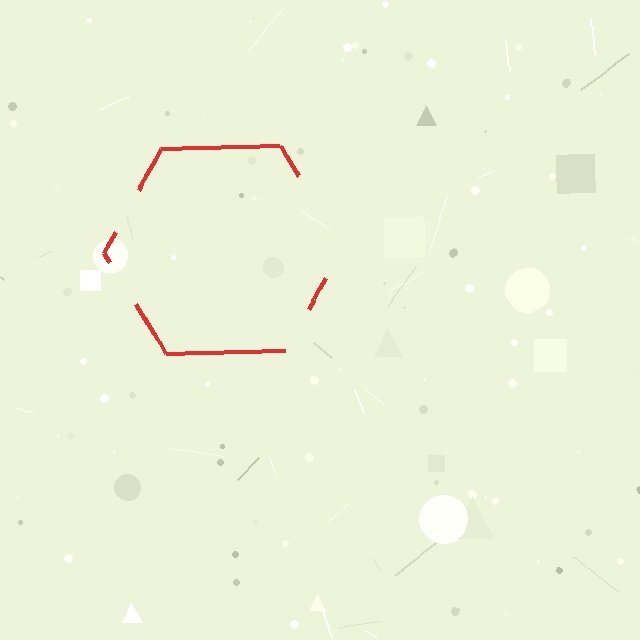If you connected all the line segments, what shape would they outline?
They would outline a hexagon.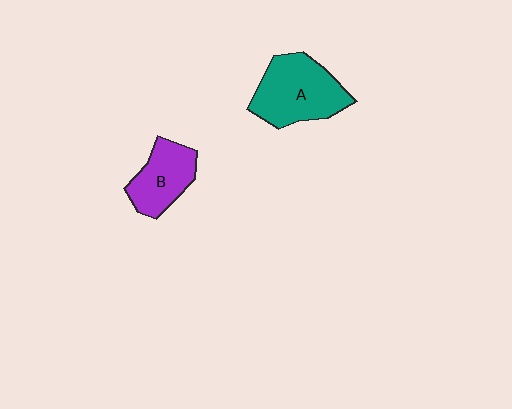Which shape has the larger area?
Shape A (teal).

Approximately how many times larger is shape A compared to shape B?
Approximately 1.4 times.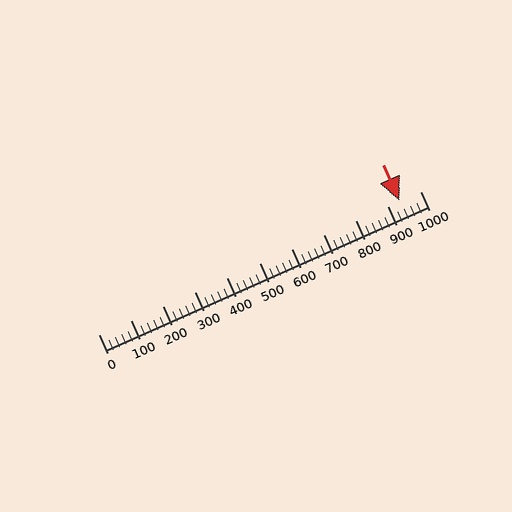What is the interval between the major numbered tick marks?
The major tick marks are spaced 100 units apart.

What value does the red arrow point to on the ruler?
The red arrow points to approximately 936.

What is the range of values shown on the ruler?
The ruler shows values from 0 to 1000.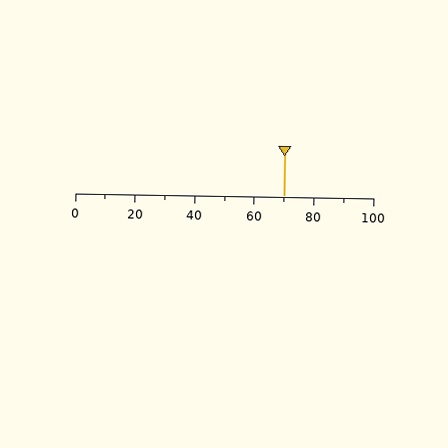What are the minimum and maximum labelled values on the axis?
The axis runs from 0 to 100.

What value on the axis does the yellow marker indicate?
The marker indicates approximately 70.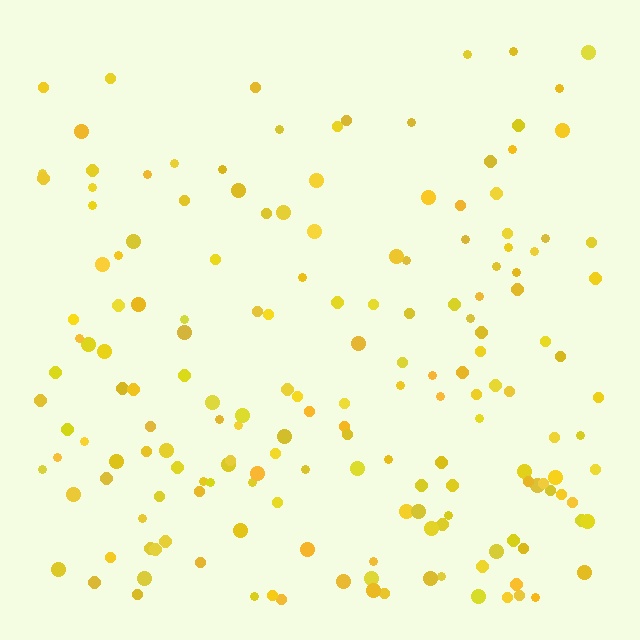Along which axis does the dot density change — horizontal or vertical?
Vertical.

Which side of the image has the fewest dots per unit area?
The top.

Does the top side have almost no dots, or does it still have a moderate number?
Still a moderate number, just noticeably fewer than the bottom.